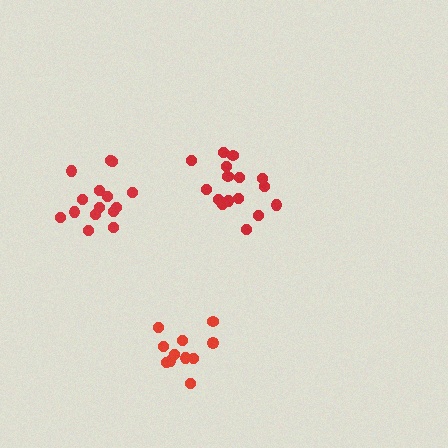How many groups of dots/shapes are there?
There are 3 groups.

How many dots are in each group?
Group 1: 11 dots, Group 2: 15 dots, Group 3: 16 dots (42 total).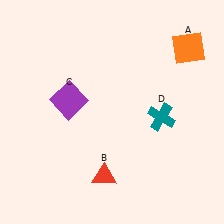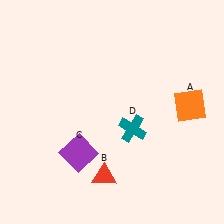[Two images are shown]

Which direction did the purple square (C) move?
The purple square (C) moved down.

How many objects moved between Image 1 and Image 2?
3 objects moved between the two images.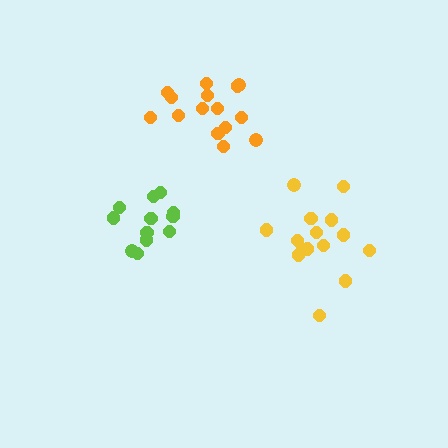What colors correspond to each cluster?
The clusters are colored: orange, yellow, lime.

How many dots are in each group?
Group 1: 15 dots, Group 2: 15 dots, Group 3: 12 dots (42 total).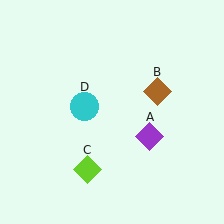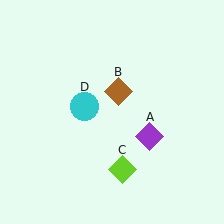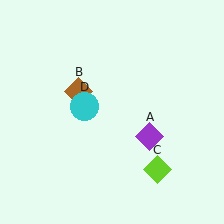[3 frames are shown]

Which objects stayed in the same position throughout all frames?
Purple diamond (object A) and cyan circle (object D) remained stationary.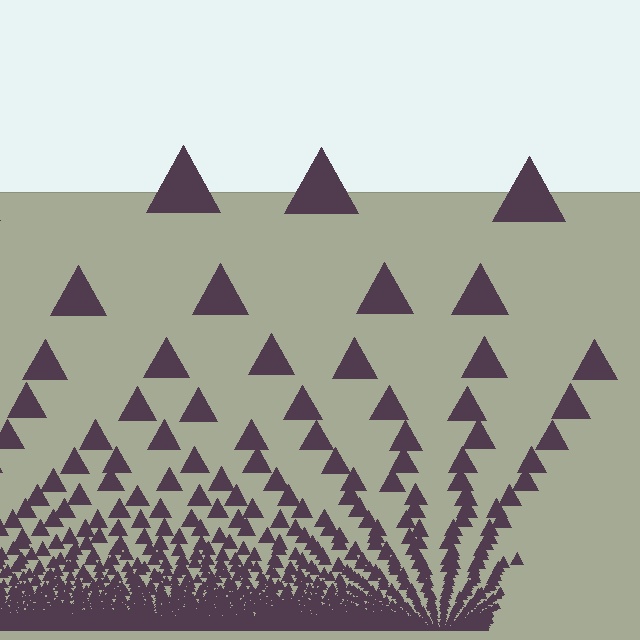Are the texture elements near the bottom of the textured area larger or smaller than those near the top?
Smaller. The gradient is inverted — elements near the bottom are smaller and denser.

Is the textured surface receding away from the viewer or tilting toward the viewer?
The surface appears to tilt toward the viewer. Texture elements get larger and sparser toward the top.